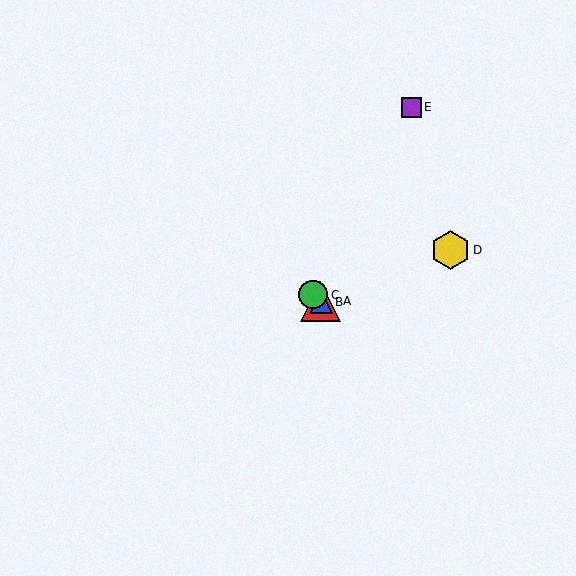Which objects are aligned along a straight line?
Objects A, B, C are aligned along a straight line.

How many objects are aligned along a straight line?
3 objects (A, B, C) are aligned along a straight line.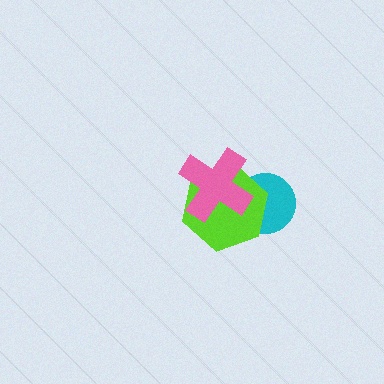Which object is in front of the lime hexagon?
The pink cross is in front of the lime hexagon.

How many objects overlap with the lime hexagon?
2 objects overlap with the lime hexagon.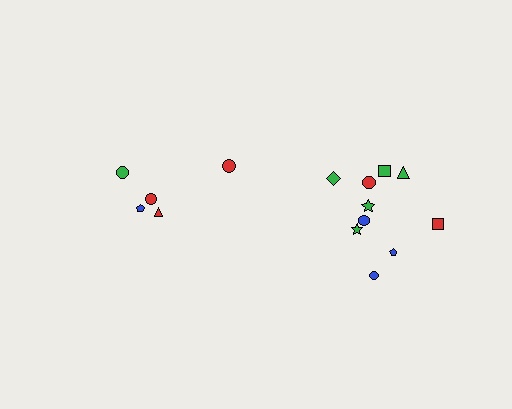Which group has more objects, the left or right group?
The right group.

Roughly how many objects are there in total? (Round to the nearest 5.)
Roughly 15 objects in total.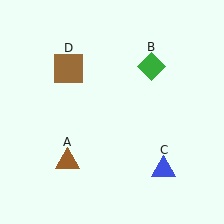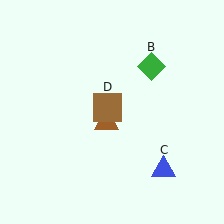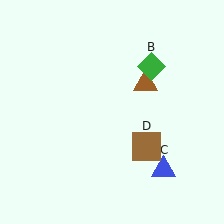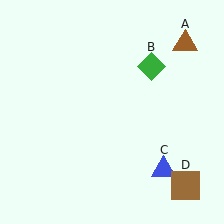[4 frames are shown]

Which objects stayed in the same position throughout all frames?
Green diamond (object B) and blue triangle (object C) remained stationary.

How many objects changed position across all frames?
2 objects changed position: brown triangle (object A), brown square (object D).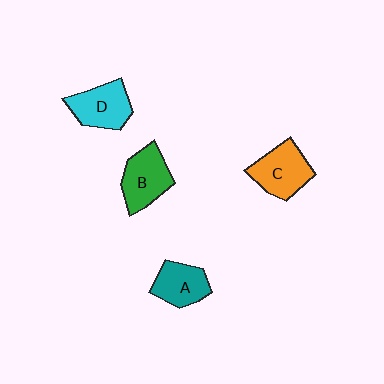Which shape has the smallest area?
Shape A (teal).